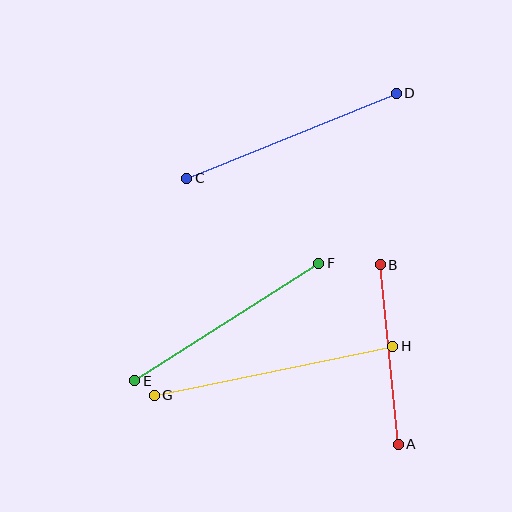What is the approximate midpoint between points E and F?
The midpoint is at approximately (227, 322) pixels.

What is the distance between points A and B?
The distance is approximately 180 pixels.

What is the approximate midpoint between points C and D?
The midpoint is at approximately (292, 136) pixels.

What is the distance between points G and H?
The distance is approximately 244 pixels.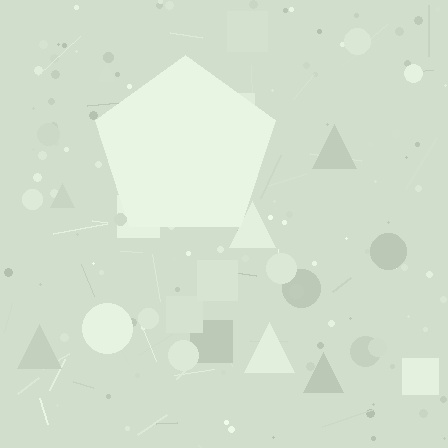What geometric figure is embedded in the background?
A pentagon is embedded in the background.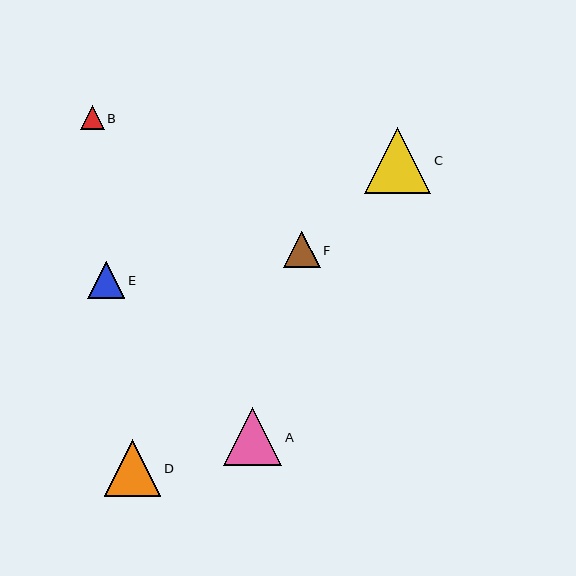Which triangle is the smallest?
Triangle B is the smallest with a size of approximately 24 pixels.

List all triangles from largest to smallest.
From largest to smallest: C, A, D, E, F, B.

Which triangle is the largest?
Triangle C is the largest with a size of approximately 66 pixels.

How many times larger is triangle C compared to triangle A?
Triangle C is approximately 1.1 times the size of triangle A.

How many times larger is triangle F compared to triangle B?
Triangle F is approximately 1.5 times the size of triangle B.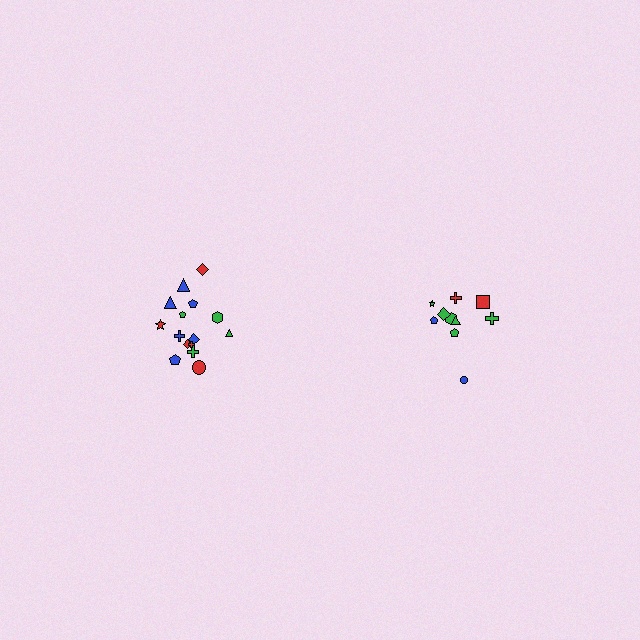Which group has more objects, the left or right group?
The left group.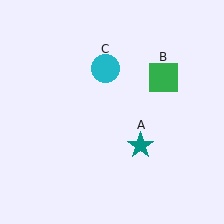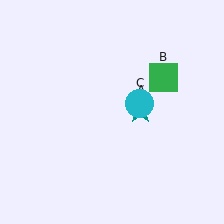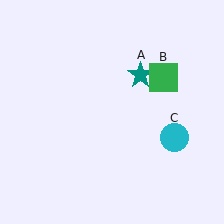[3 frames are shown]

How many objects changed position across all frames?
2 objects changed position: teal star (object A), cyan circle (object C).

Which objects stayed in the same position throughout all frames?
Green square (object B) remained stationary.